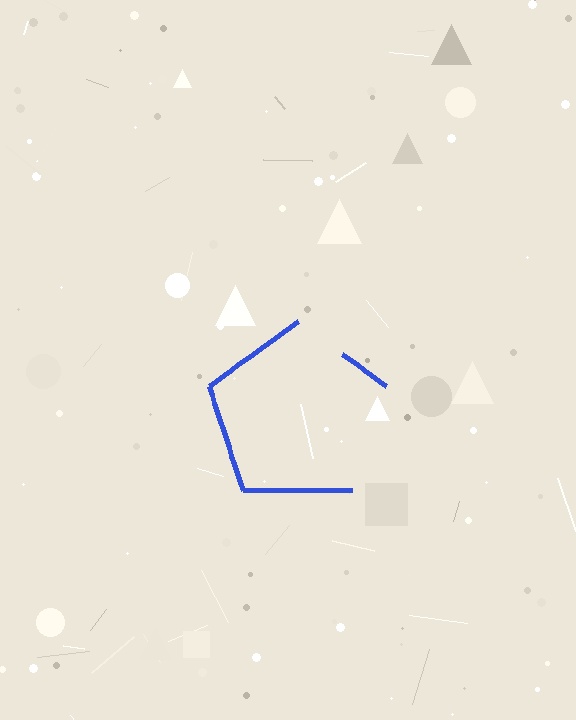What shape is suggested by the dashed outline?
The dashed outline suggests a pentagon.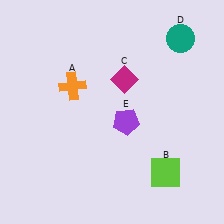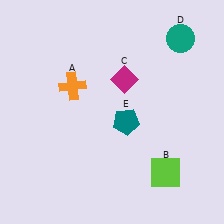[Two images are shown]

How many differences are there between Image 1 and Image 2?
There is 1 difference between the two images.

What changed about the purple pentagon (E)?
In Image 1, E is purple. In Image 2, it changed to teal.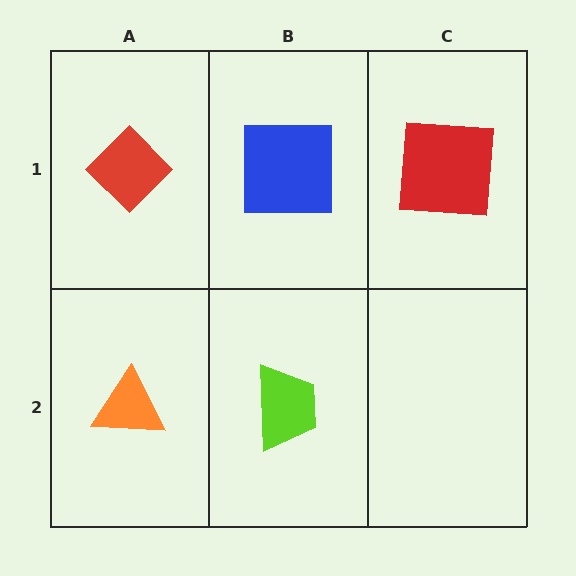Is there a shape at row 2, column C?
No, that cell is empty.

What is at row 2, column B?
A lime trapezoid.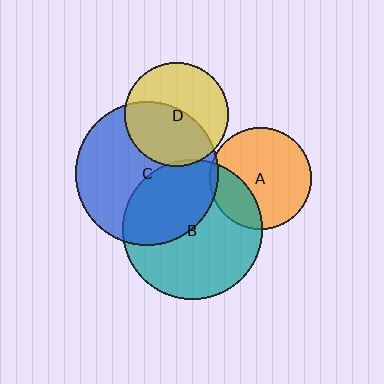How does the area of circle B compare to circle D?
Approximately 1.8 times.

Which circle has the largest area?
Circle C (blue).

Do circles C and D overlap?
Yes.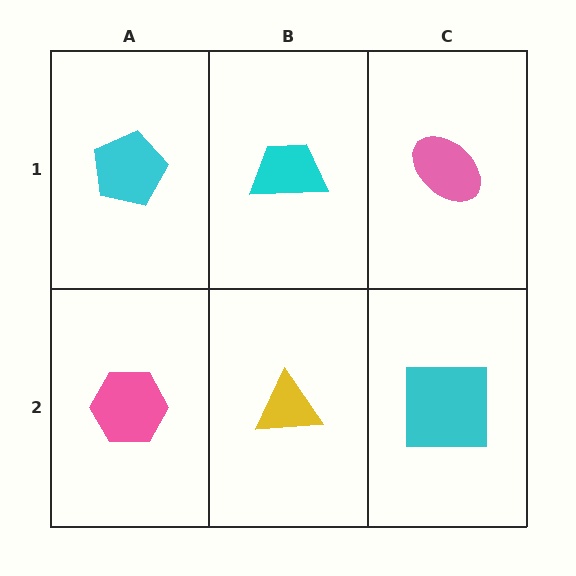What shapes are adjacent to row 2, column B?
A cyan trapezoid (row 1, column B), a pink hexagon (row 2, column A), a cyan square (row 2, column C).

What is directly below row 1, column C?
A cyan square.